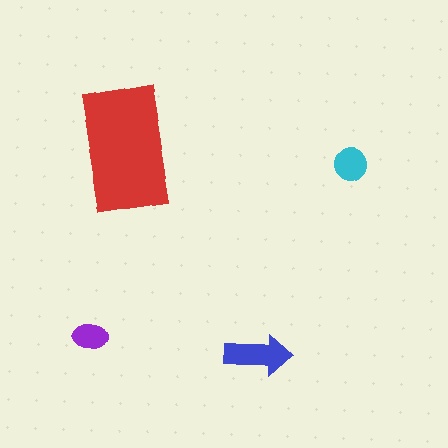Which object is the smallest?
The purple ellipse.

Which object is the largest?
The red rectangle.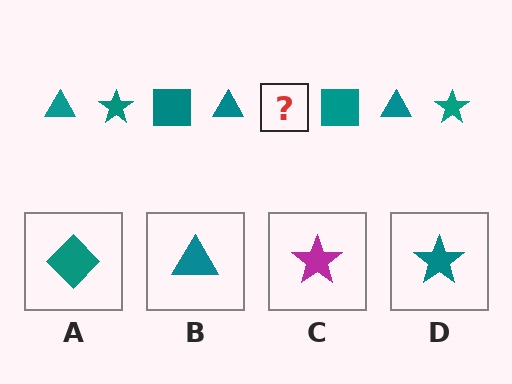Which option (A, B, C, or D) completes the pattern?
D.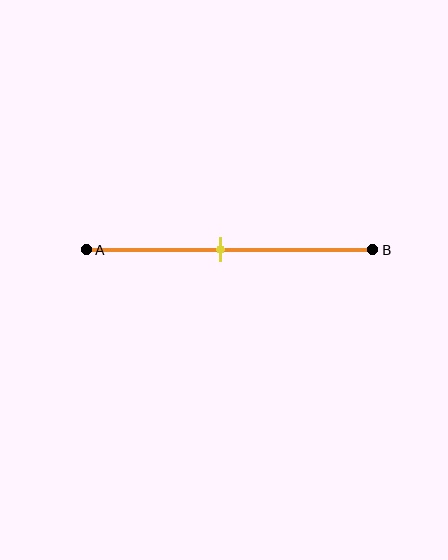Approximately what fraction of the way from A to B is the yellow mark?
The yellow mark is approximately 45% of the way from A to B.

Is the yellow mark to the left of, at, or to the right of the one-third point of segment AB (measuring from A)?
The yellow mark is to the right of the one-third point of segment AB.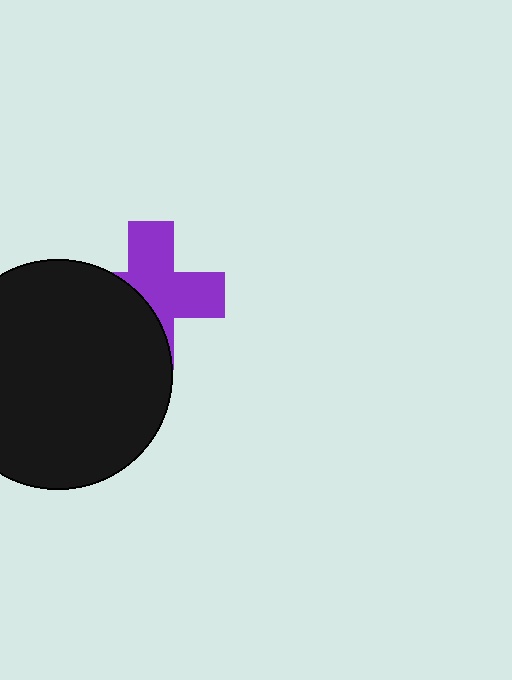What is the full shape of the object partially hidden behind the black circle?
The partially hidden object is a purple cross.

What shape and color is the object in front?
The object in front is a black circle.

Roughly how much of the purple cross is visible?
About half of it is visible (roughly 57%).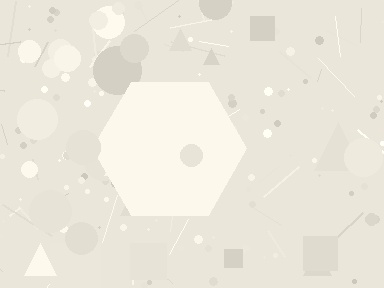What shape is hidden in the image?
A hexagon is hidden in the image.